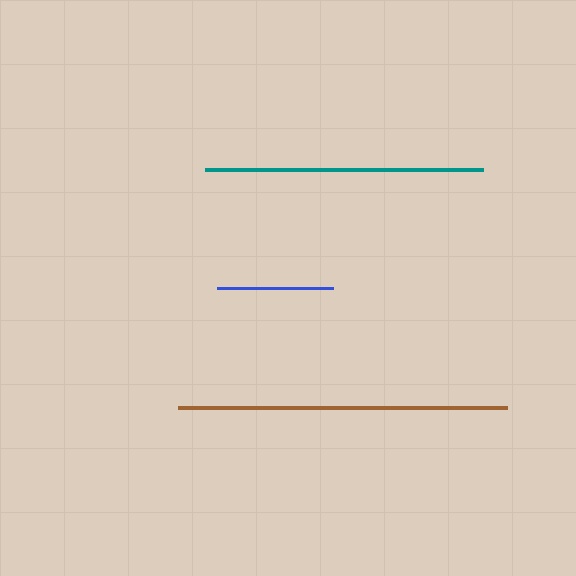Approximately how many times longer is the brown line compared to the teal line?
The brown line is approximately 1.2 times the length of the teal line.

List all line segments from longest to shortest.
From longest to shortest: brown, teal, blue.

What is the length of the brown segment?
The brown segment is approximately 330 pixels long.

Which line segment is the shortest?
The blue line is the shortest at approximately 116 pixels.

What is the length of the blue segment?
The blue segment is approximately 116 pixels long.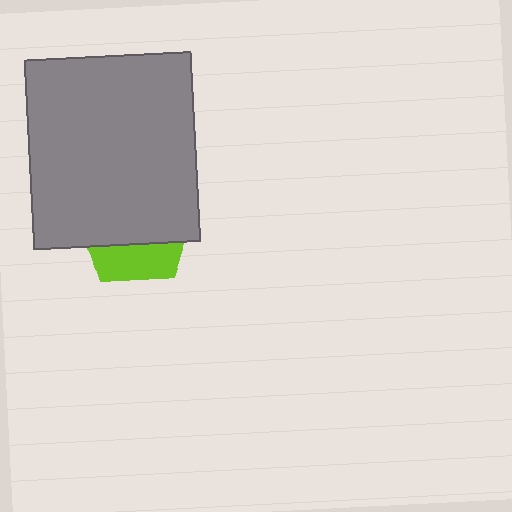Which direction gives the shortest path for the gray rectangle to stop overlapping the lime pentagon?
Moving up gives the shortest separation.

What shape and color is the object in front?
The object in front is a gray rectangle.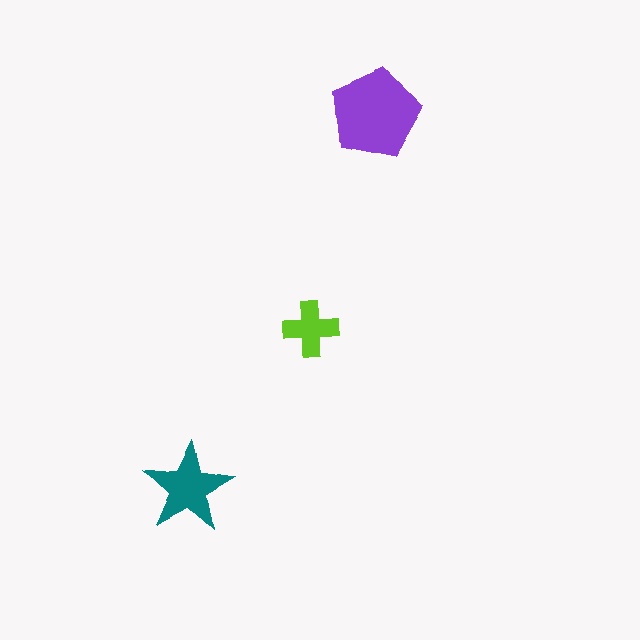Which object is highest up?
The purple pentagon is topmost.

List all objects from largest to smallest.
The purple pentagon, the teal star, the lime cross.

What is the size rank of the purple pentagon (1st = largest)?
1st.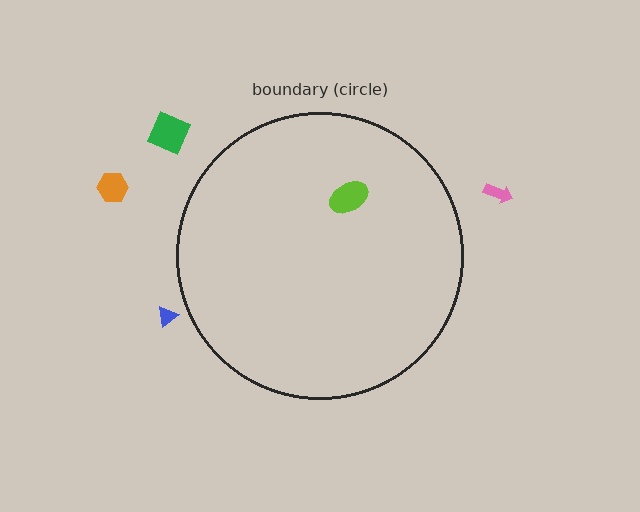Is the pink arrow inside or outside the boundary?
Outside.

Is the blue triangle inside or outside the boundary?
Outside.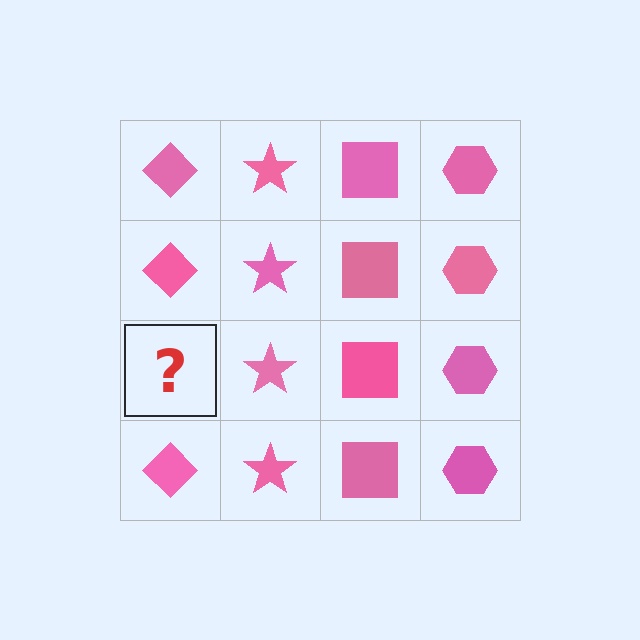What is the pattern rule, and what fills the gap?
The rule is that each column has a consistent shape. The gap should be filled with a pink diamond.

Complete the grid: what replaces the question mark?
The question mark should be replaced with a pink diamond.